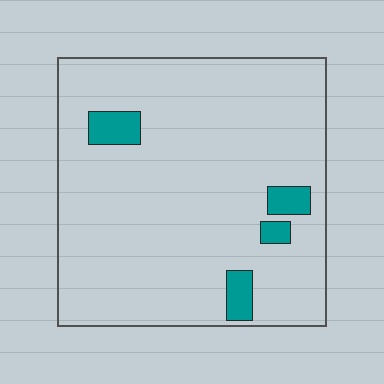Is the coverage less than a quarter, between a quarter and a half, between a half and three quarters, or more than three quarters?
Less than a quarter.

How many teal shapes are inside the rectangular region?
4.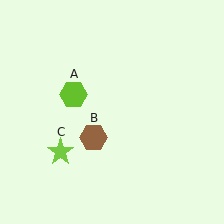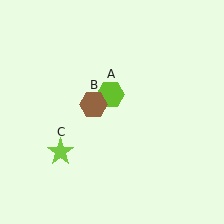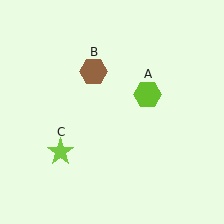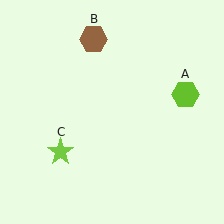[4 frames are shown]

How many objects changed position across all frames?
2 objects changed position: lime hexagon (object A), brown hexagon (object B).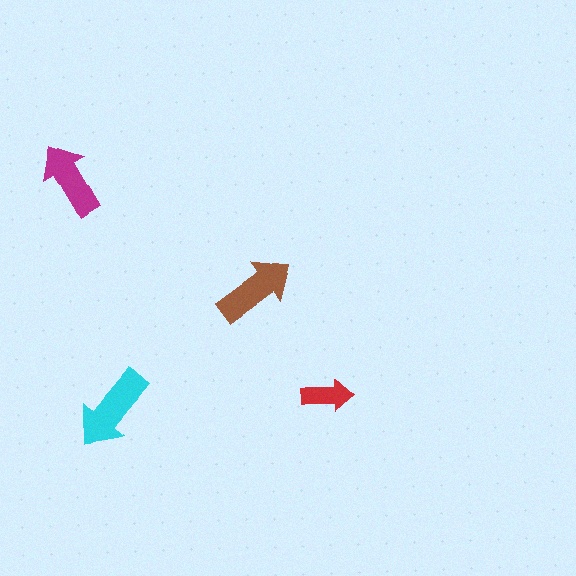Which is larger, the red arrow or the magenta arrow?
The magenta one.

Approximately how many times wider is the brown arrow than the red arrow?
About 1.5 times wider.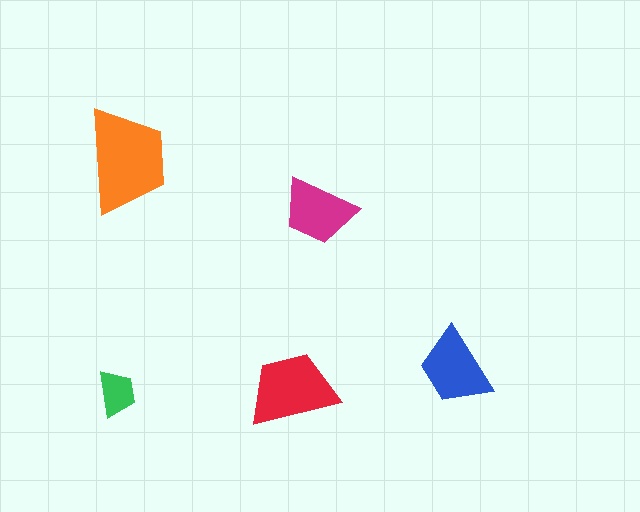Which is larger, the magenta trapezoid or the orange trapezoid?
The orange one.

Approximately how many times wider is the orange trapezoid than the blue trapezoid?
About 1.5 times wider.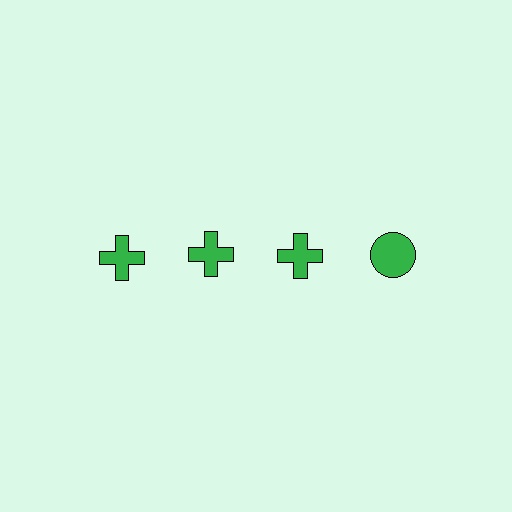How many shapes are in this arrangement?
There are 4 shapes arranged in a grid pattern.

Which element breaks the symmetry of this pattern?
The green circle in the top row, second from right column breaks the symmetry. All other shapes are green crosses.